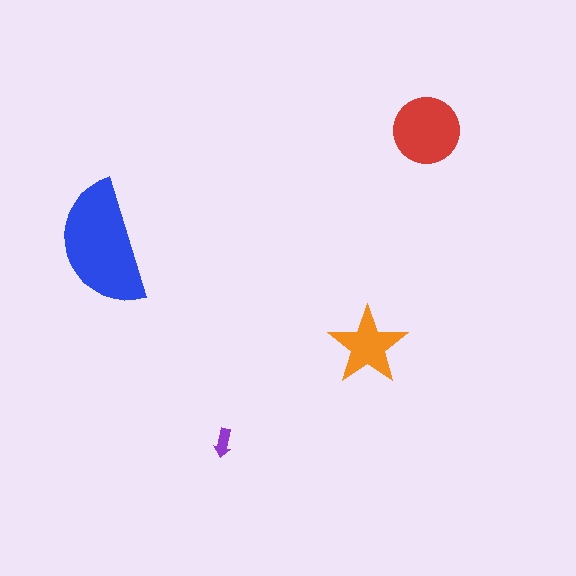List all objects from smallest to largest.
The purple arrow, the orange star, the red circle, the blue semicircle.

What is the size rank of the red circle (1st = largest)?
2nd.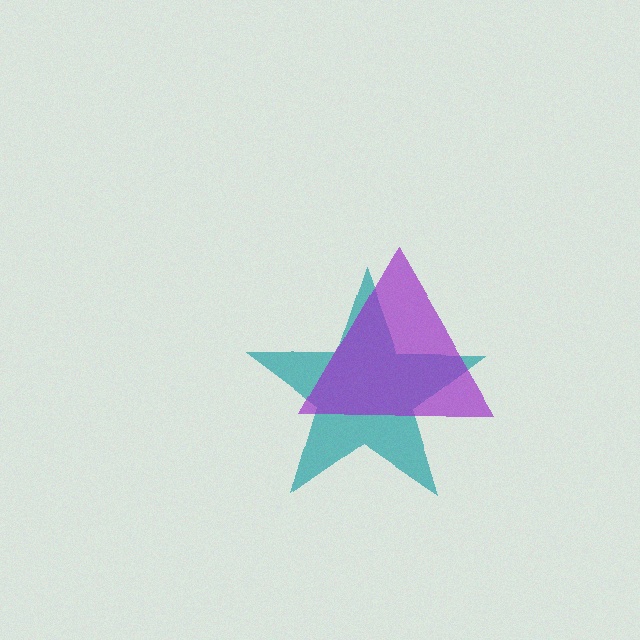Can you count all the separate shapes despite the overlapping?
Yes, there are 2 separate shapes.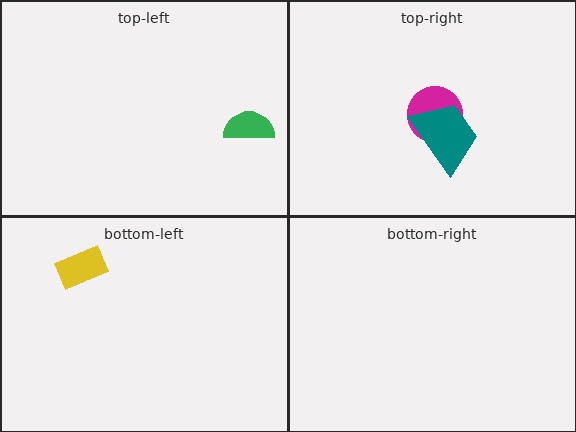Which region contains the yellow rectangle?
The bottom-left region.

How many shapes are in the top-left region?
1.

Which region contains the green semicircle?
The top-left region.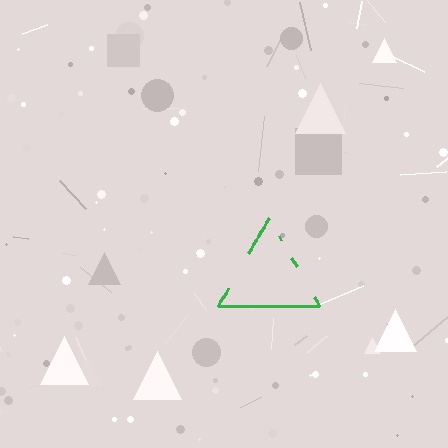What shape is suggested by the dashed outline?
The dashed outline suggests a triangle.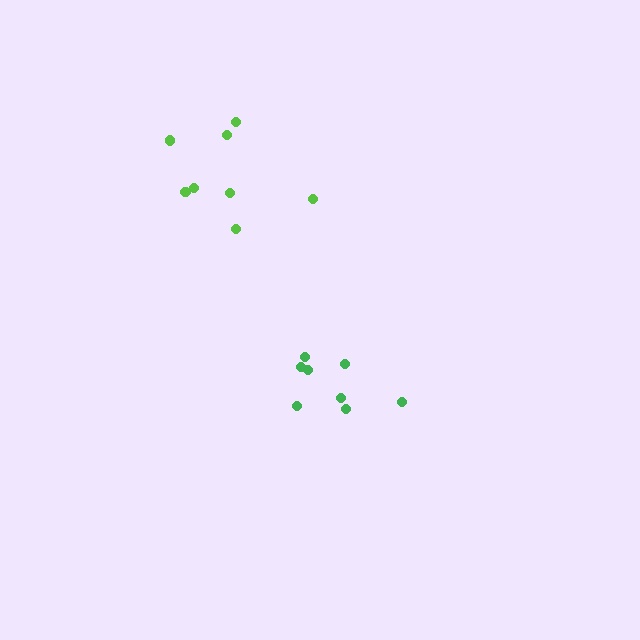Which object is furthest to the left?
The lime cluster is leftmost.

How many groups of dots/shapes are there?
There are 2 groups.